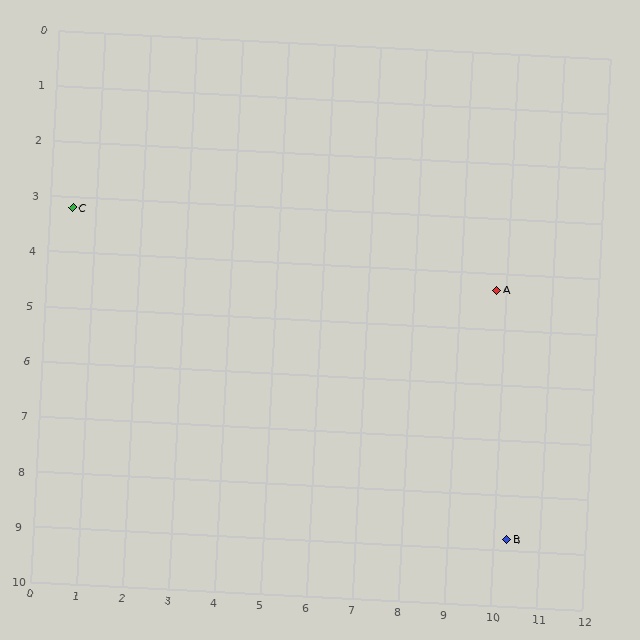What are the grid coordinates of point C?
Point C is at approximately (0.5, 3.2).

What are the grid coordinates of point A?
Point A is at approximately (9.8, 4.3).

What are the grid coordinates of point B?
Point B is at approximately (10.3, 8.8).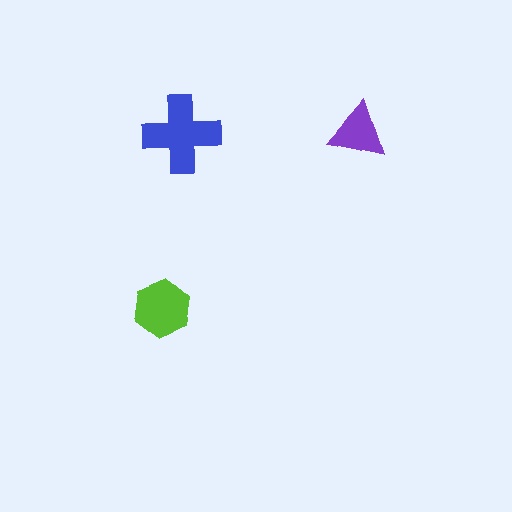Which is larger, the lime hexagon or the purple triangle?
The lime hexagon.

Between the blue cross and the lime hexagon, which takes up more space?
The blue cross.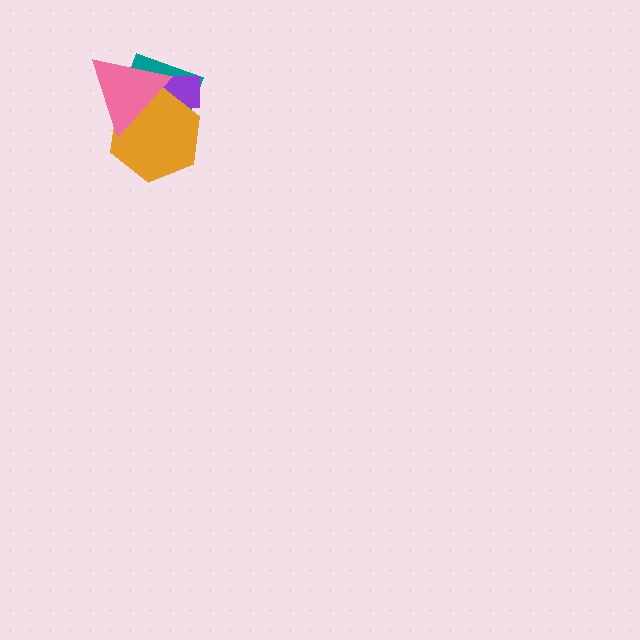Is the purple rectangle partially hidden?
Yes, it is partially covered by another shape.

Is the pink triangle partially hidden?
No, no other shape covers it.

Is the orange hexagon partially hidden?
Yes, it is partially covered by another shape.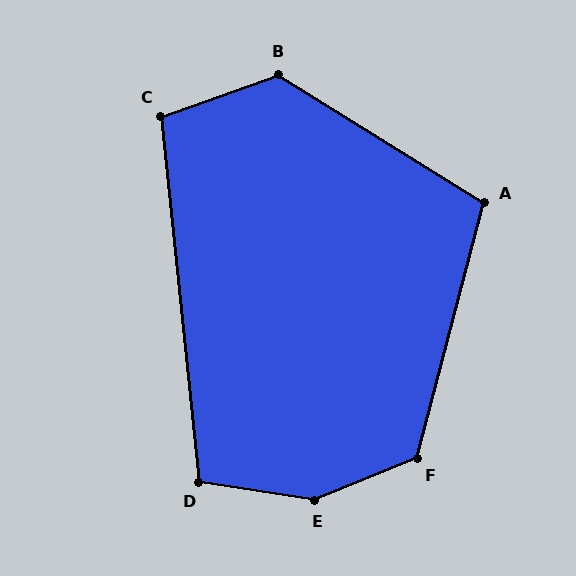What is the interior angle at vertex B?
Approximately 128 degrees (obtuse).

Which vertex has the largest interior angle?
E, at approximately 149 degrees.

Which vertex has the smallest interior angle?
C, at approximately 104 degrees.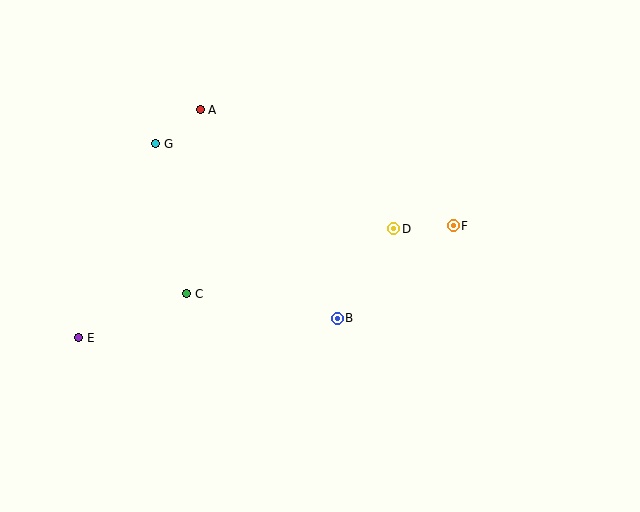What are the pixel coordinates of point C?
Point C is at (187, 294).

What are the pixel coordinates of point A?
Point A is at (200, 110).